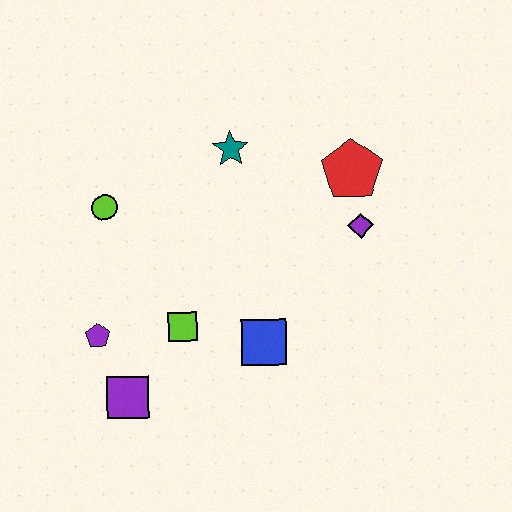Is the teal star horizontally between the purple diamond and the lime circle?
Yes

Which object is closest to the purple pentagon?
The purple square is closest to the purple pentagon.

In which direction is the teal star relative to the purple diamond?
The teal star is to the left of the purple diamond.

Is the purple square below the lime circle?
Yes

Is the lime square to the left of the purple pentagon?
No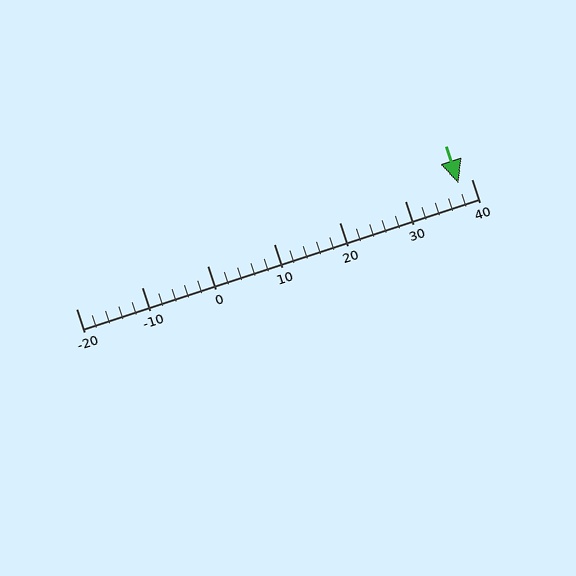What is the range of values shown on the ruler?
The ruler shows values from -20 to 40.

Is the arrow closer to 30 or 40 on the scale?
The arrow is closer to 40.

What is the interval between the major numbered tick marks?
The major tick marks are spaced 10 units apart.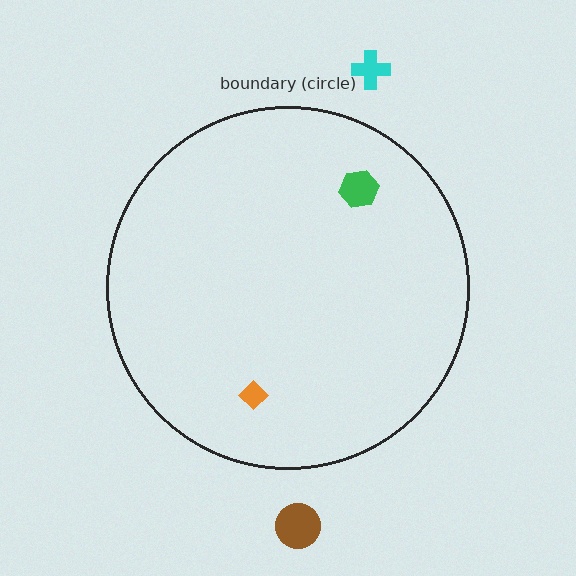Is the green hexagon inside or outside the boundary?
Inside.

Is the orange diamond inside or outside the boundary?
Inside.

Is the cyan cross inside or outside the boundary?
Outside.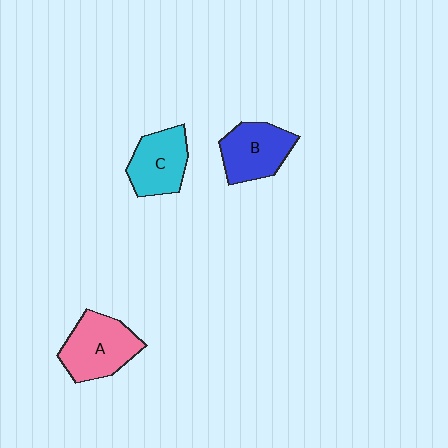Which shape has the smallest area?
Shape C (cyan).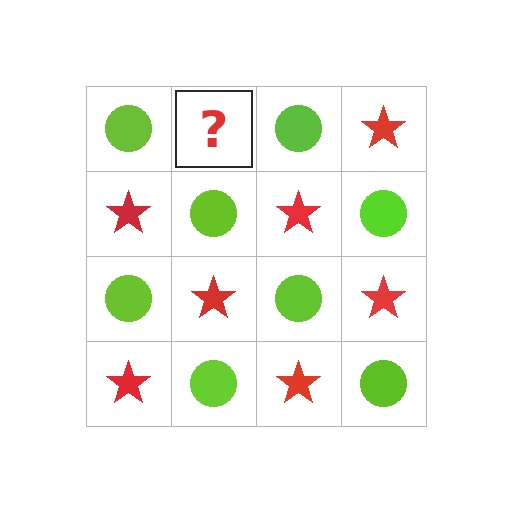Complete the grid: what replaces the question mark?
The question mark should be replaced with a red star.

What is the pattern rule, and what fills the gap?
The rule is that it alternates lime circle and red star in a checkerboard pattern. The gap should be filled with a red star.